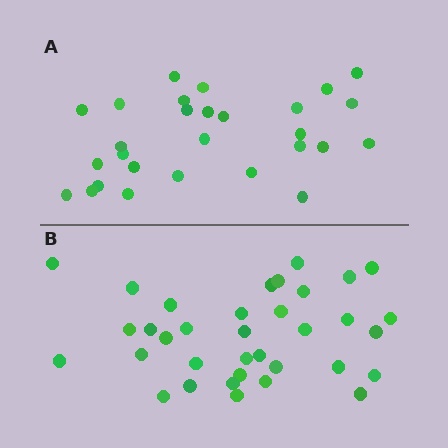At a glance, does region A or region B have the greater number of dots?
Region B (the bottom region) has more dots.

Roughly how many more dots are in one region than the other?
Region B has roughly 8 or so more dots than region A.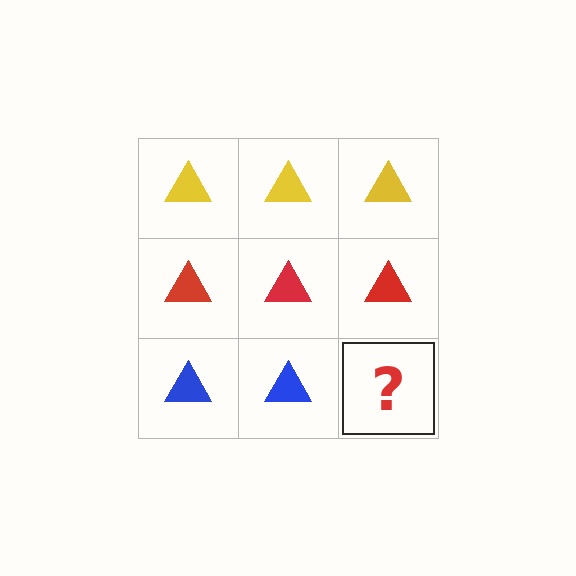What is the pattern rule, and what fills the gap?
The rule is that each row has a consistent color. The gap should be filled with a blue triangle.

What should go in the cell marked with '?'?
The missing cell should contain a blue triangle.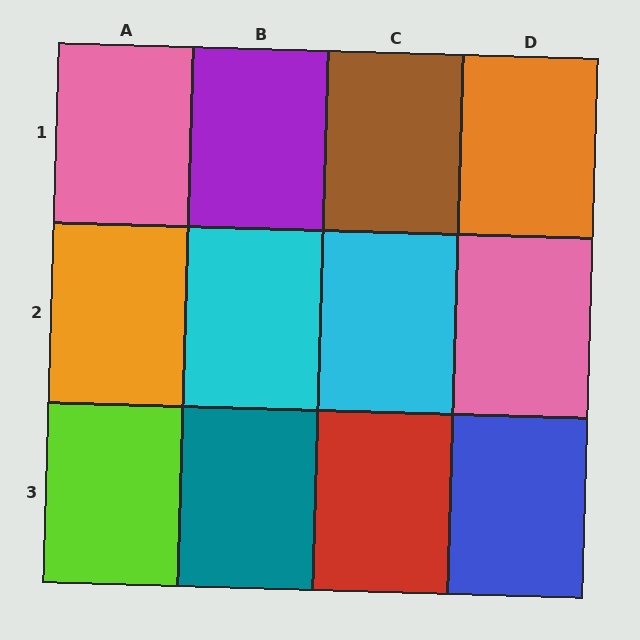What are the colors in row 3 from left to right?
Lime, teal, red, blue.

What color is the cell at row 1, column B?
Purple.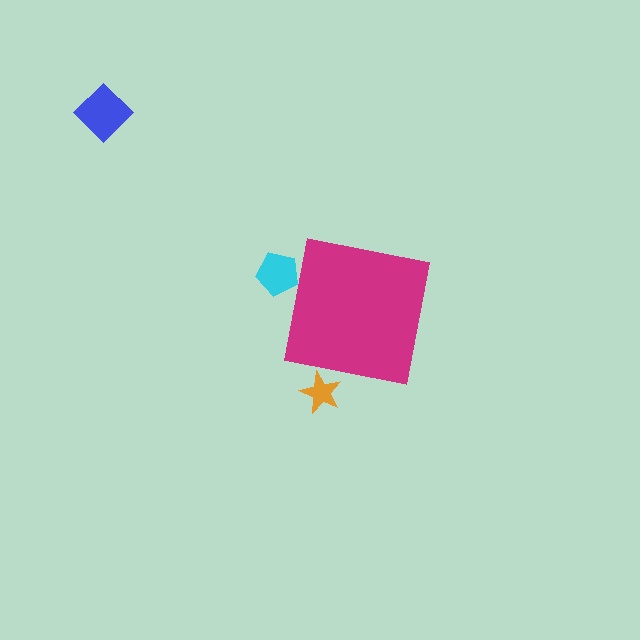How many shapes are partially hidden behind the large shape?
2 shapes are partially hidden.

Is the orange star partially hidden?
Yes, the orange star is partially hidden behind the magenta square.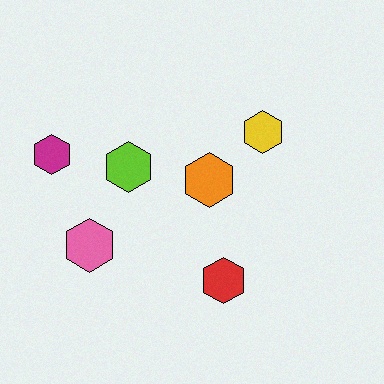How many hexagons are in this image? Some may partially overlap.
There are 6 hexagons.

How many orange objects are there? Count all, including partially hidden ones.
There is 1 orange object.